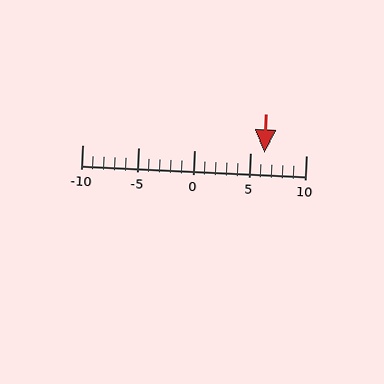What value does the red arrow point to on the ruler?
The red arrow points to approximately 6.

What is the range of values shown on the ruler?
The ruler shows values from -10 to 10.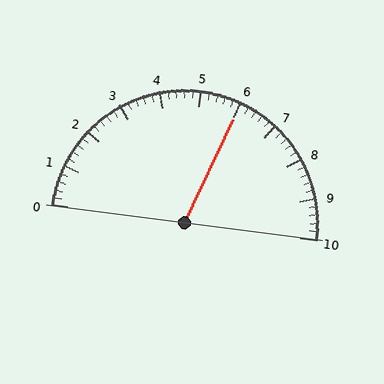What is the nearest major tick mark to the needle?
The nearest major tick mark is 6.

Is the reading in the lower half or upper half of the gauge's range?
The reading is in the upper half of the range (0 to 10).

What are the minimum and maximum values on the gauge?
The gauge ranges from 0 to 10.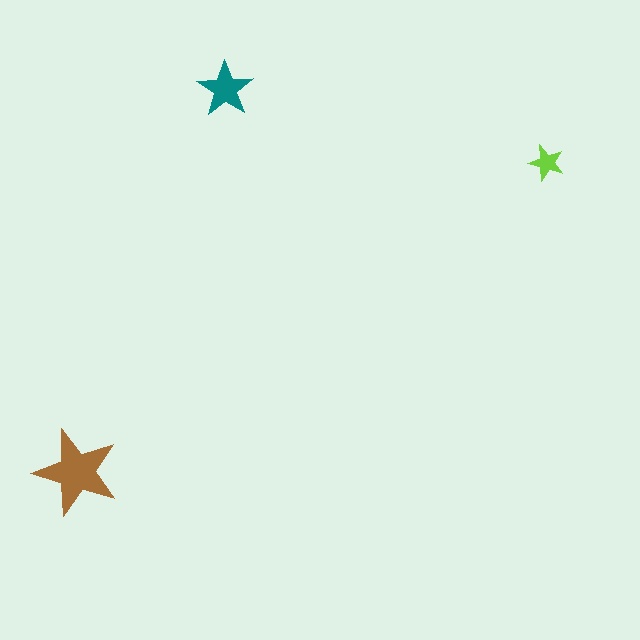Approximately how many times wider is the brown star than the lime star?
About 2.5 times wider.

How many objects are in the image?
There are 3 objects in the image.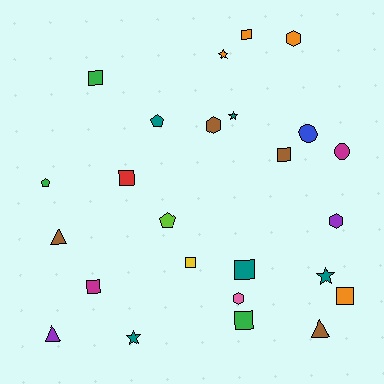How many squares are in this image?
There are 9 squares.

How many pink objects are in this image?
There is 1 pink object.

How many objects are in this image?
There are 25 objects.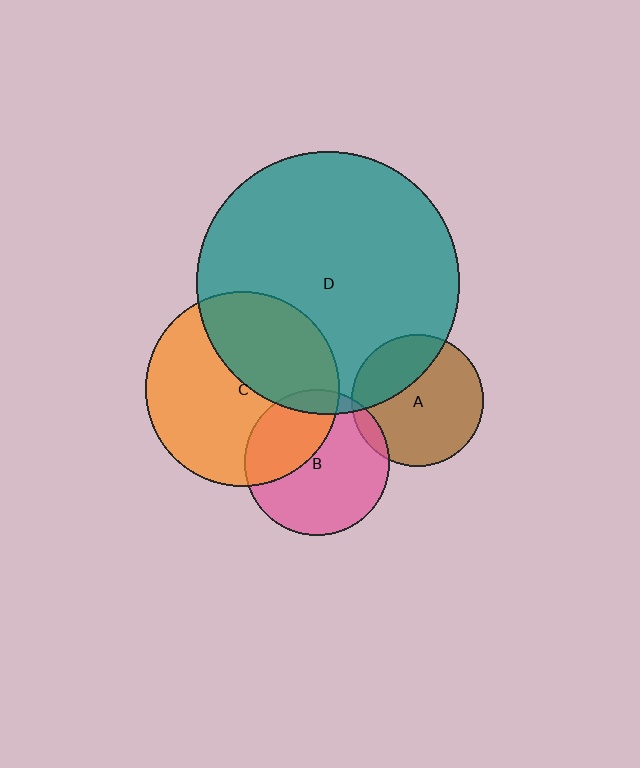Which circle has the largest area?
Circle D (teal).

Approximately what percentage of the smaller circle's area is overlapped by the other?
Approximately 40%.